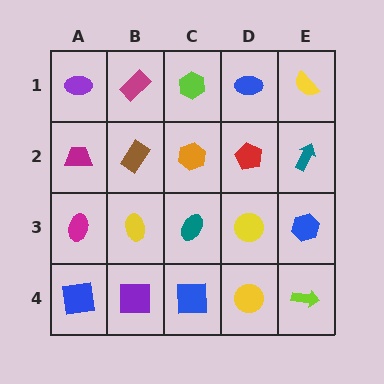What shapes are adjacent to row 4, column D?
A yellow circle (row 3, column D), a blue square (row 4, column C), a lime arrow (row 4, column E).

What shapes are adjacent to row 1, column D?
A red pentagon (row 2, column D), a lime hexagon (row 1, column C), a yellow semicircle (row 1, column E).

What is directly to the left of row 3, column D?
A teal ellipse.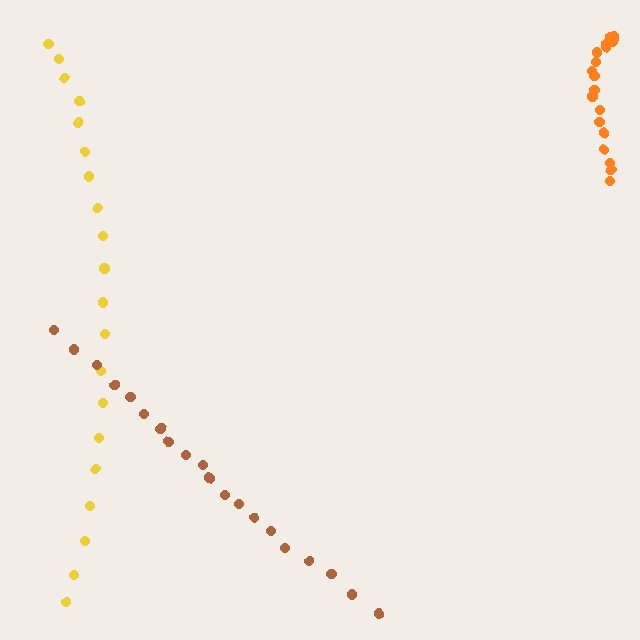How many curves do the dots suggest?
There are 3 distinct paths.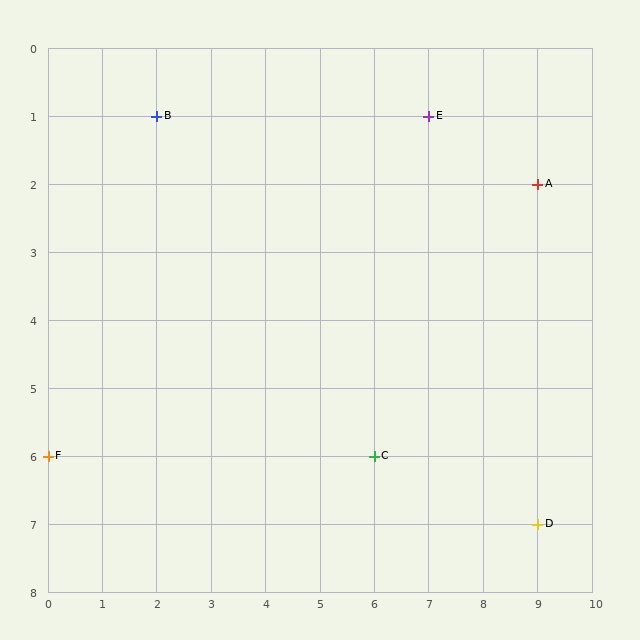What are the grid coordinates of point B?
Point B is at grid coordinates (2, 1).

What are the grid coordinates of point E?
Point E is at grid coordinates (7, 1).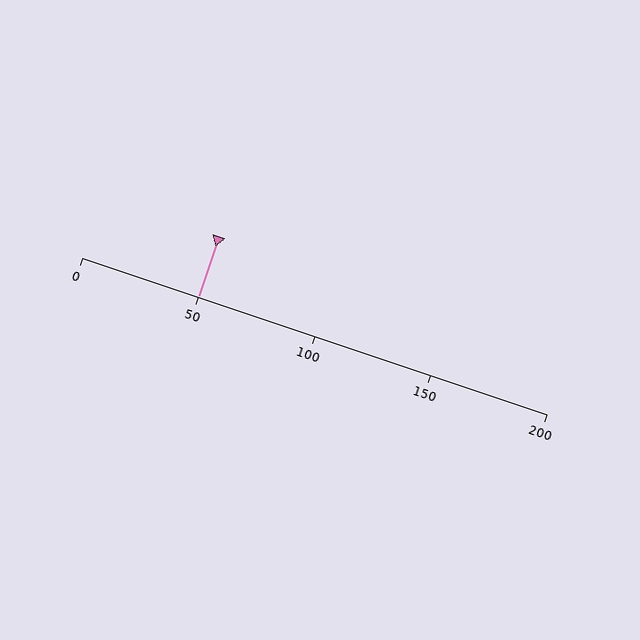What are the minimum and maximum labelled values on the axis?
The axis runs from 0 to 200.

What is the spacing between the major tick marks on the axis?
The major ticks are spaced 50 apart.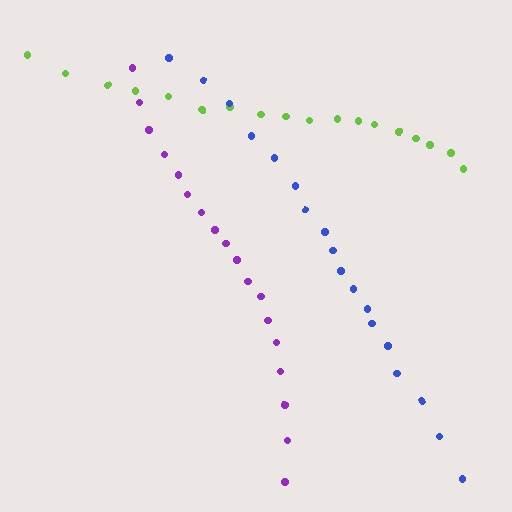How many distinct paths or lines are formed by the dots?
There are 3 distinct paths.